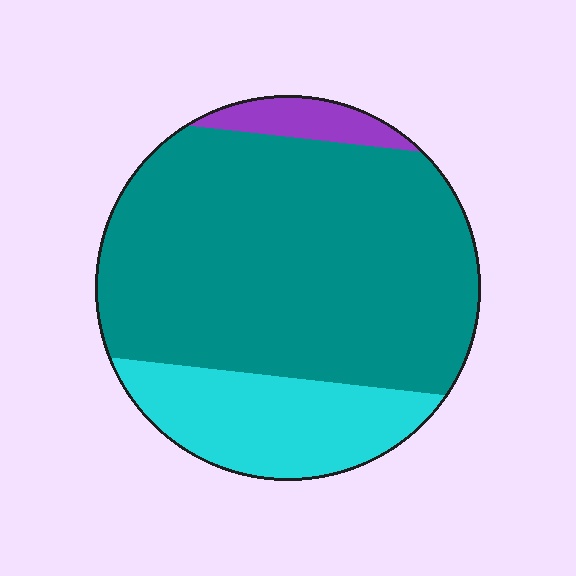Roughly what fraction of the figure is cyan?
Cyan covers 22% of the figure.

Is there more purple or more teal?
Teal.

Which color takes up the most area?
Teal, at roughly 70%.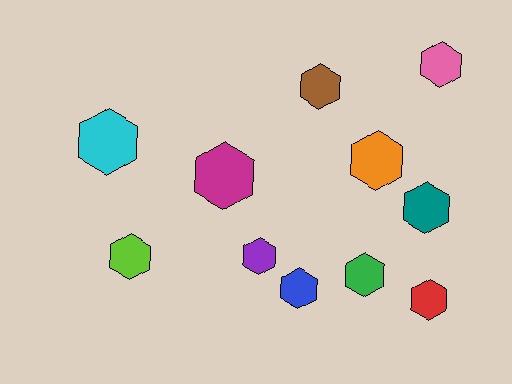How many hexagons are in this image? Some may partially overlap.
There are 11 hexagons.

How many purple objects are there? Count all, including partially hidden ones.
There is 1 purple object.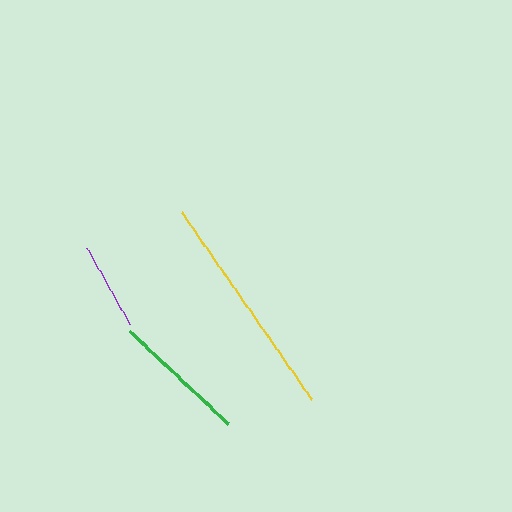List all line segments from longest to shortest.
From longest to shortest: yellow, green, purple.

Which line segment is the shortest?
The purple line is the shortest at approximately 87 pixels.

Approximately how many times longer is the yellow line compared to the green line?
The yellow line is approximately 1.7 times the length of the green line.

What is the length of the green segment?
The green segment is approximately 135 pixels long.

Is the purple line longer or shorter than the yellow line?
The yellow line is longer than the purple line.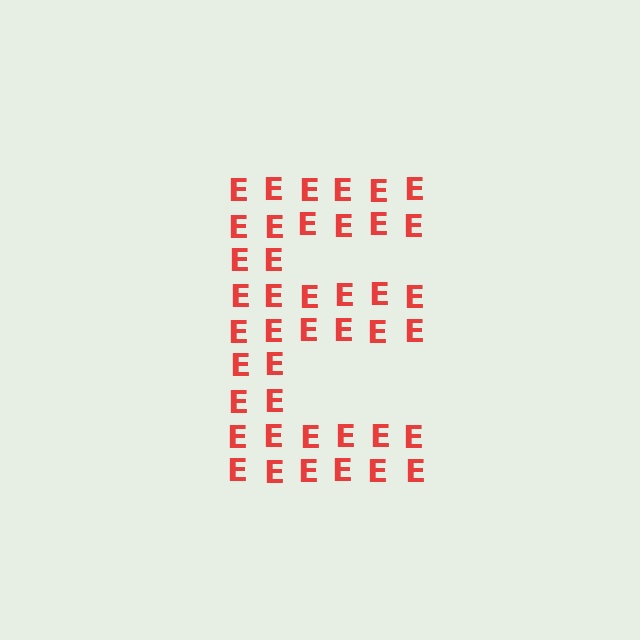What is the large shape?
The large shape is the letter E.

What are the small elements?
The small elements are letter E's.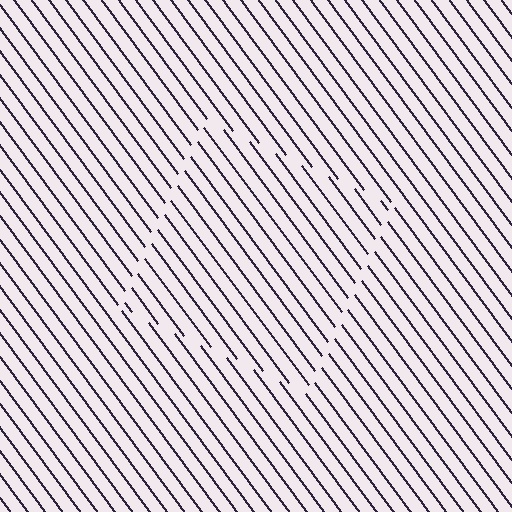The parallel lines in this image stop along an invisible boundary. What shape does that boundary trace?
An illusory square. The interior of the shape contains the same grating, shifted by half a period — the contour is defined by the phase discontinuity where line-ends from the inner and outer gratings abut.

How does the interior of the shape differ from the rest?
The interior of the shape contains the same grating, shifted by half a period — the contour is defined by the phase discontinuity where line-ends from the inner and outer gratings abut.